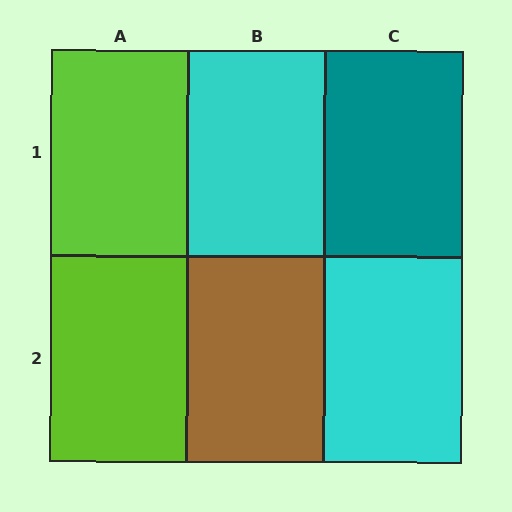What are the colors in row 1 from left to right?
Lime, cyan, teal.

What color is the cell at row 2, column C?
Cyan.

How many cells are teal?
1 cell is teal.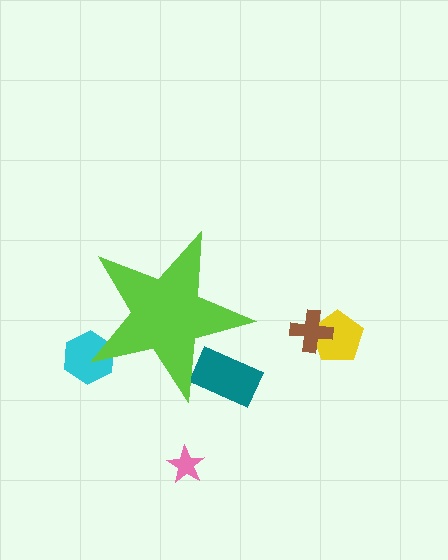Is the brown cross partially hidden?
No, the brown cross is fully visible.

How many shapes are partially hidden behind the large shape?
2 shapes are partially hidden.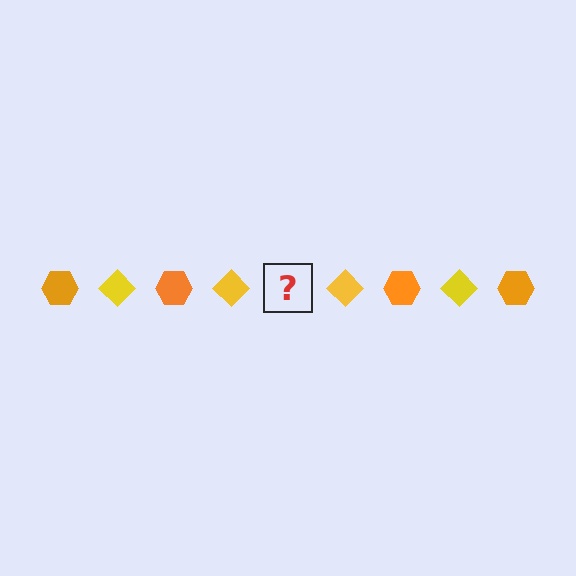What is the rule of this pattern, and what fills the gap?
The rule is that the pattern alternates between orange hexagon and yellow diamond. The gap should be filled with an orange hexagon.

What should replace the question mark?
The question mark should be replaced with an orange hexagon.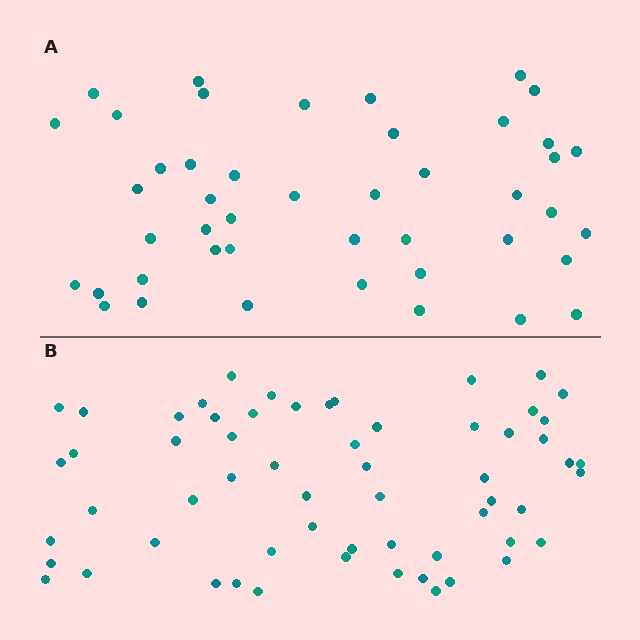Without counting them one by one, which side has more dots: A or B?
Region B (the bottom region) has more dots.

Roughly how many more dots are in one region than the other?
Region B has approximately 15 more dots than region A.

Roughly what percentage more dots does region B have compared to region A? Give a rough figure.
About 35% more.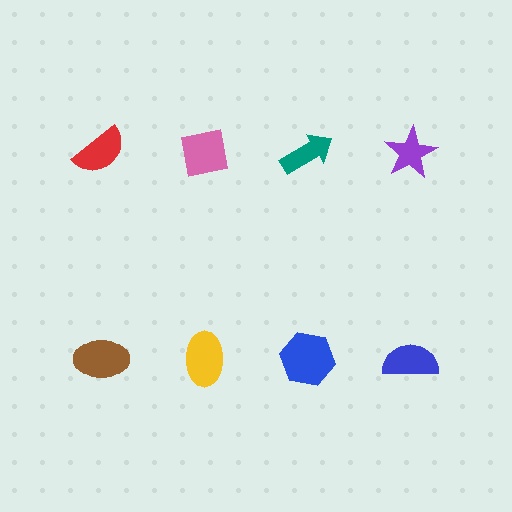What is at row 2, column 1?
A brown ellipse.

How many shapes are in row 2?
4 shapes.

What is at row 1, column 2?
A pink square.